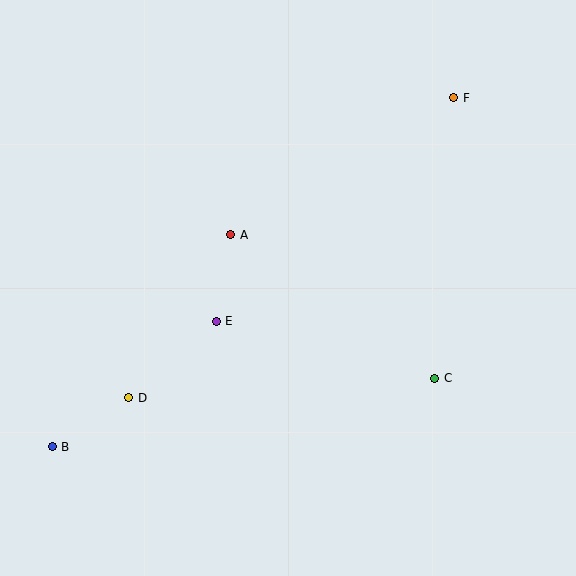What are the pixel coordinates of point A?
Point A is at (231, 235).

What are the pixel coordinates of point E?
Point E is at (216, 321).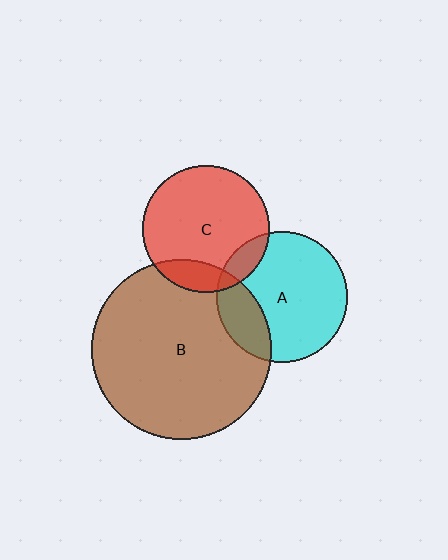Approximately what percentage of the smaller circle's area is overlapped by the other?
Approximately 25%.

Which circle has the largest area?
Circle B (brown).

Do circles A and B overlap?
Yes.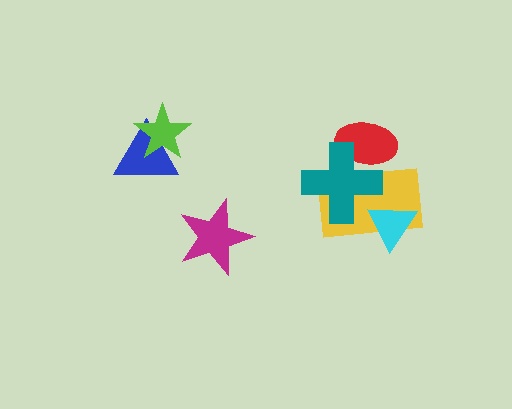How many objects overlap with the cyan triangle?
1 object overlaps with the cyan triangle.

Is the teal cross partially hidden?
No, no other shape covers it.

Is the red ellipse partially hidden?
Yes, it is partially covered by another shape.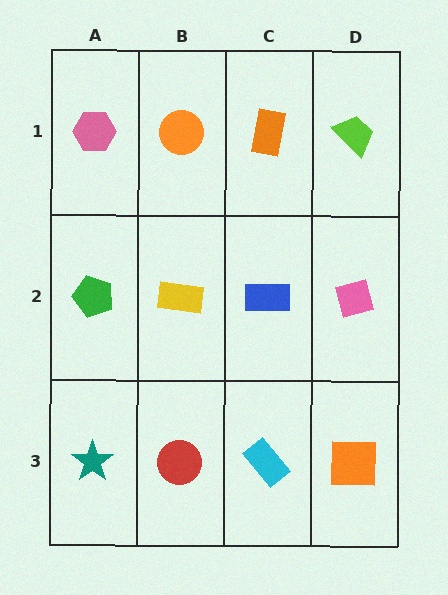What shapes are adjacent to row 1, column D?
A pink square (row 2, column D), an orange rectangle (row 1, column C).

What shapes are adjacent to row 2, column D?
A lime trapezoid (row 1, column D), an orange square (row 3, column D), a blue rectangle (row 2, column C).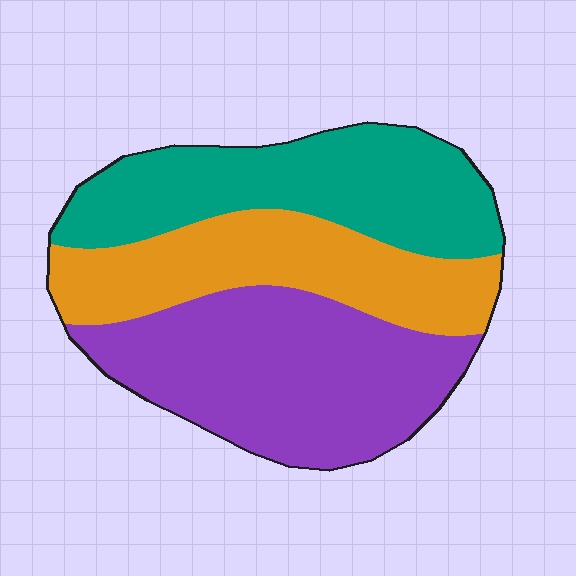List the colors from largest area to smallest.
From largest to smallest: purple, teal, orange.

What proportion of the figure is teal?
Teal covers roughly 30% of the figure.